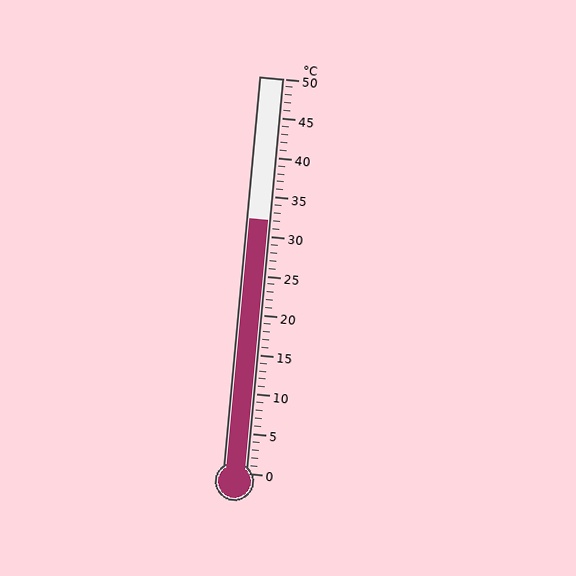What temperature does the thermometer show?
The thermometer shows approximately 32°C.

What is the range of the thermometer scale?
The thermometer scale ranges from 0°C to 50°C.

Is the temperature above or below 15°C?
The temperature is above 15°C.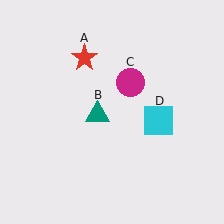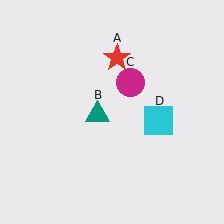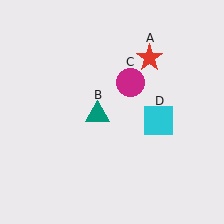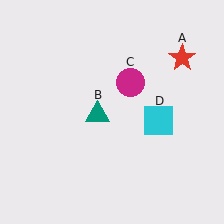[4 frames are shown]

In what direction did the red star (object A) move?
The red star (object A) moved right.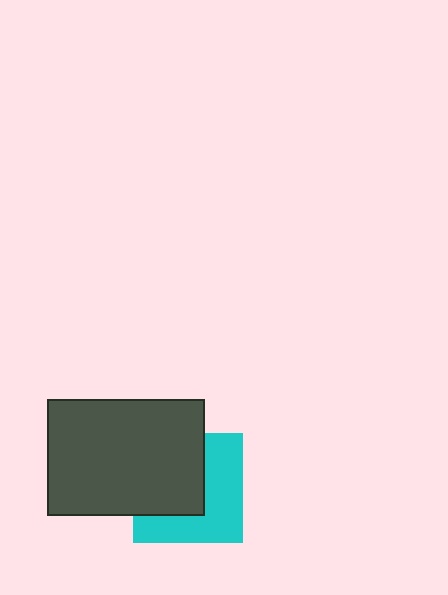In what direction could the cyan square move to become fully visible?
The cyan square could move toward the lower-right. That would shift it out from behind the dark gray rectangle entirely.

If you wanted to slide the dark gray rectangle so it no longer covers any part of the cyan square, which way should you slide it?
Slide it toward the upper-left — that is the most direct way to separate the two shapes.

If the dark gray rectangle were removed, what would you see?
You would see the complete cyan square.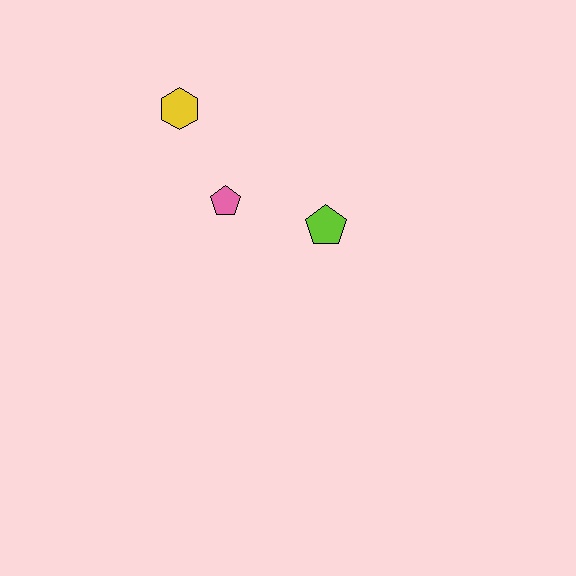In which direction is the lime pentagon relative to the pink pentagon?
The lime pentagon is to the right of the pink pentagon.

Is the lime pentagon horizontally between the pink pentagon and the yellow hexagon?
No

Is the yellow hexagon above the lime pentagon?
Yes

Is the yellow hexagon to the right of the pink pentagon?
No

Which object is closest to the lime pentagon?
The pink pentagon is closest to the lime pentagon.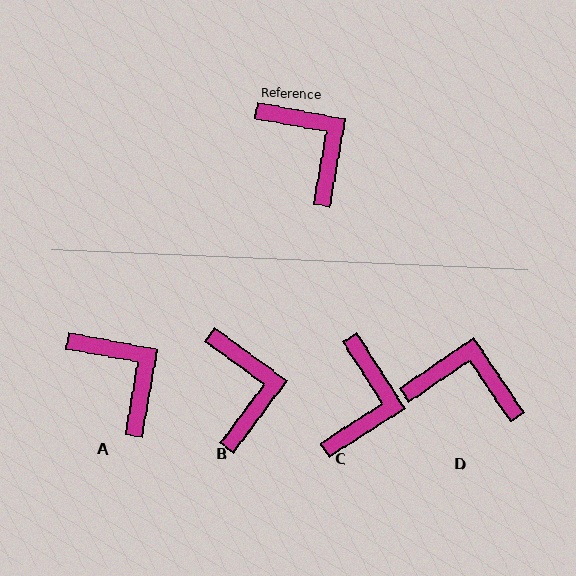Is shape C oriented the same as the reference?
No, it is off by about 47 degrees.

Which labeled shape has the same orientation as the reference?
A.